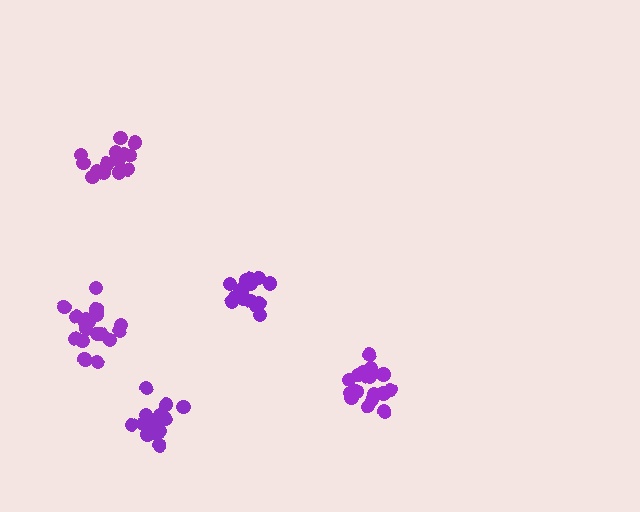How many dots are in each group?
Group 1: 15 dots, Group 2: 13 dots, Group 3: 17 dots, Group 4: 18 dots, Group 5: 16 dots (79 total).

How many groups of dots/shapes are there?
There are 5 groups.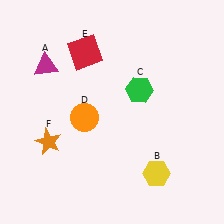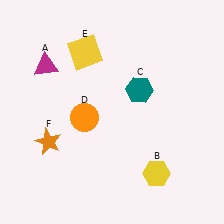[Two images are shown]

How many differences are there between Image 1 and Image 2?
There are 2 differences between the two images.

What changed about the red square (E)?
In Image 1, E is red. In Image 2, it changed to yellow.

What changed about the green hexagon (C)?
In Image 1, C is green. In Image 2, it changed to teal.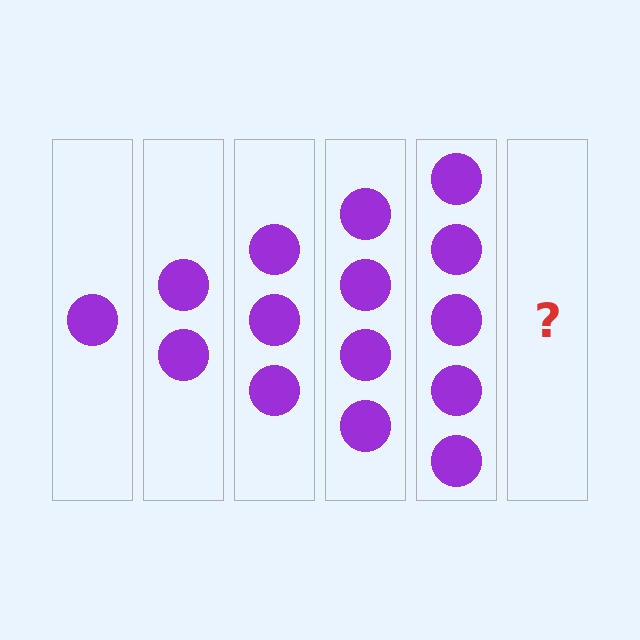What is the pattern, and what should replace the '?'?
The pattern is that each step adds one more circle. The '?' should be 6 circles.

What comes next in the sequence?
The next element should be 6 circles.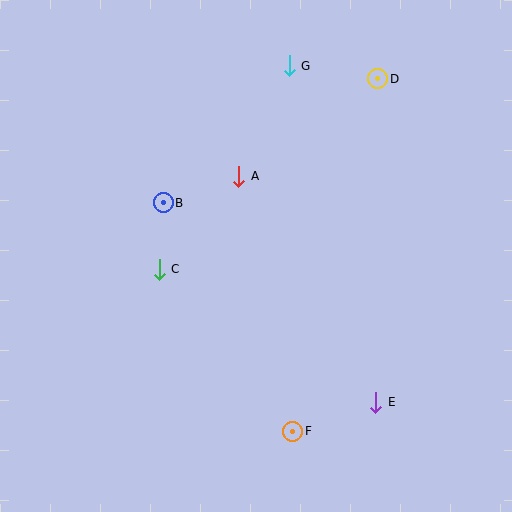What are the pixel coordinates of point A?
Point A is at (239, 176).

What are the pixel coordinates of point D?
Point D is at (378, 79).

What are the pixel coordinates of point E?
Point E is at (376, 402).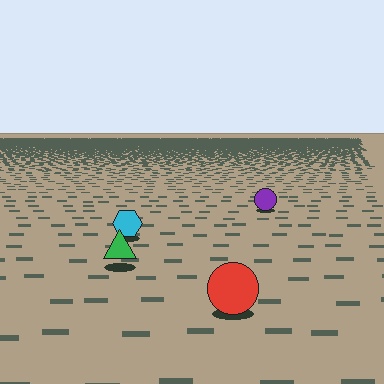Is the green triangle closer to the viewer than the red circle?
No. The red circle is closer — you can tell from the texture gradient: the ground texture is coarser near it.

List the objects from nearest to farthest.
From nearest to farthest: the red circle, the green triangle, the cyan hexagon, the purple circle.